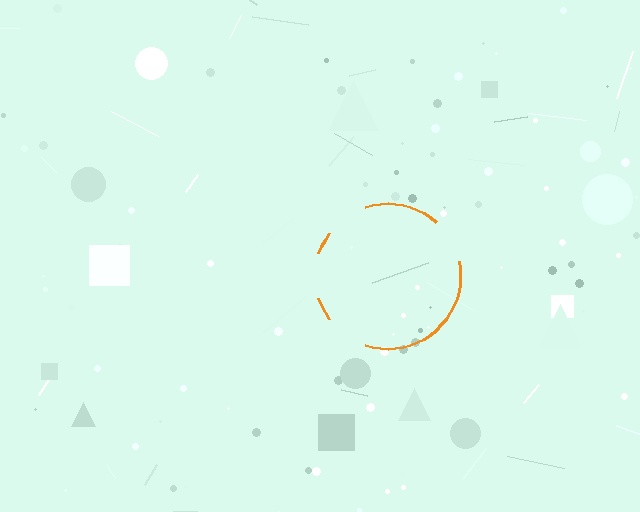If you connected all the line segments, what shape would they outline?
They would outline a circle.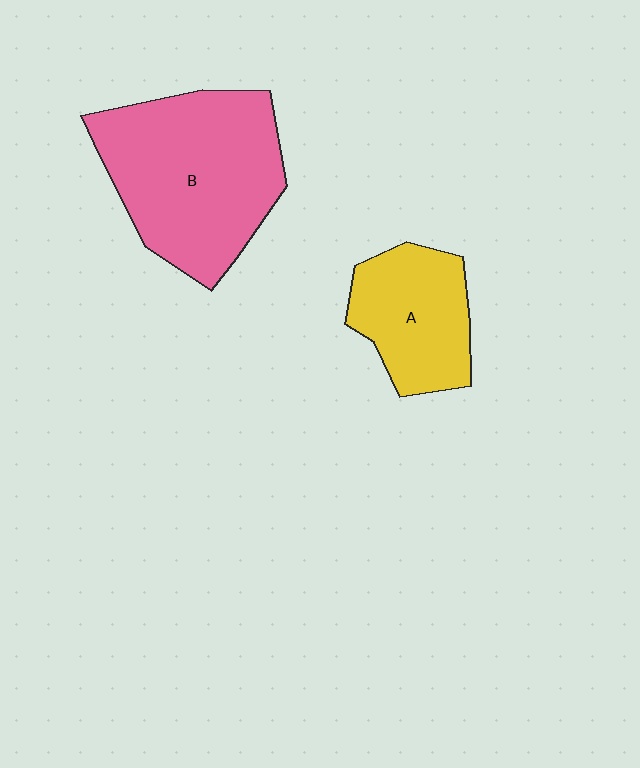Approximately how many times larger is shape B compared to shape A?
Approximately 1.8 times.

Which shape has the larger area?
Shape B (pink).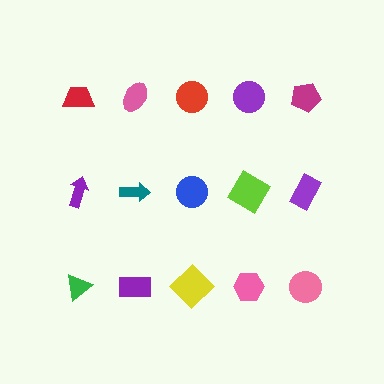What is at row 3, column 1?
A green triangle.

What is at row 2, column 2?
A teal arrow.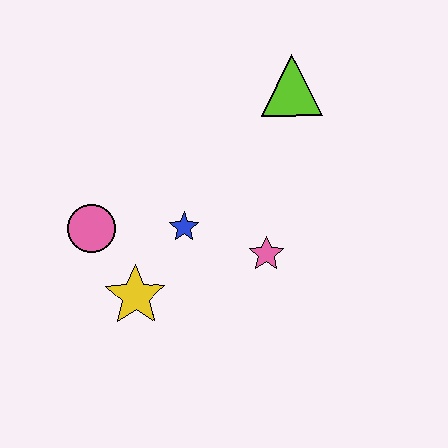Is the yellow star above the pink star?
No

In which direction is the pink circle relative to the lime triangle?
The pink circle is to the left of the lime triangle.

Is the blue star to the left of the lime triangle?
Yes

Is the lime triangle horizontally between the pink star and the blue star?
No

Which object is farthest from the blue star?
The lime triangle is farthest from the blue star.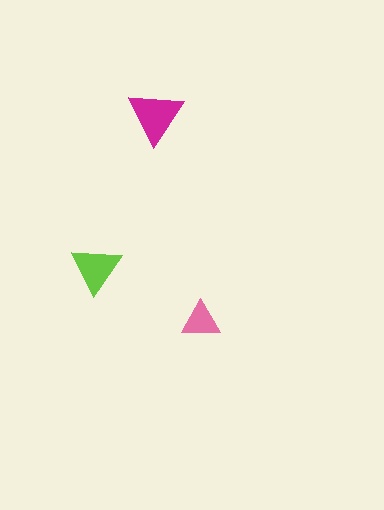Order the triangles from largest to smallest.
the magenta one, the lime one, the pink one.